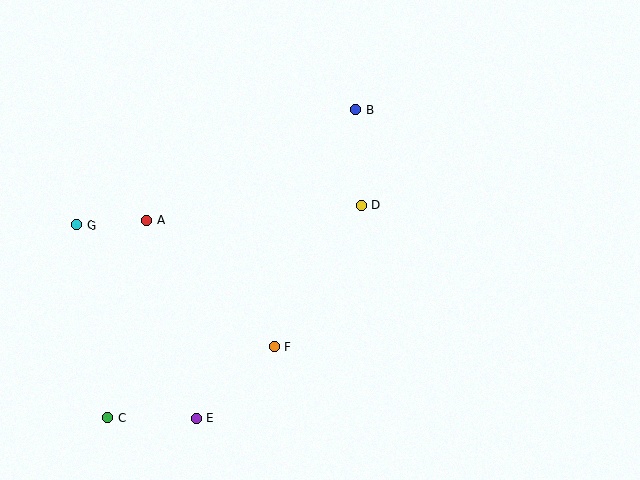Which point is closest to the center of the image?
Point D at (361, 205) is closest to the center.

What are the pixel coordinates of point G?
Point G is at (77, 225).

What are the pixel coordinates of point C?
Point C is at (107, 417).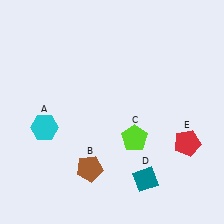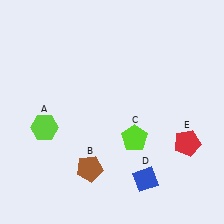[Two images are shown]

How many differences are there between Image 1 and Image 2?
There are 2 differences between the two images.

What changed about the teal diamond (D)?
In Image 1, D is teal. In Image 2, it changed to blue.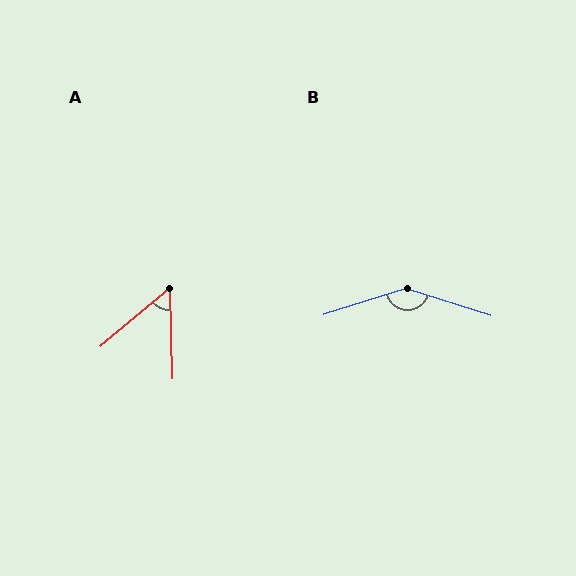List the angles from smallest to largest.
A (52°), B (144°).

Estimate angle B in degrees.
Approximately 144 degrees.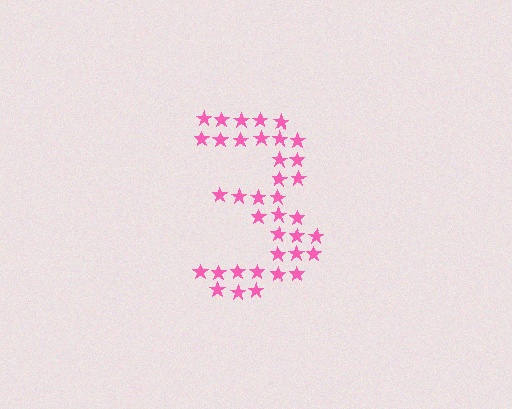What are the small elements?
The small elements are stars.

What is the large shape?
The large shape is the digit 3.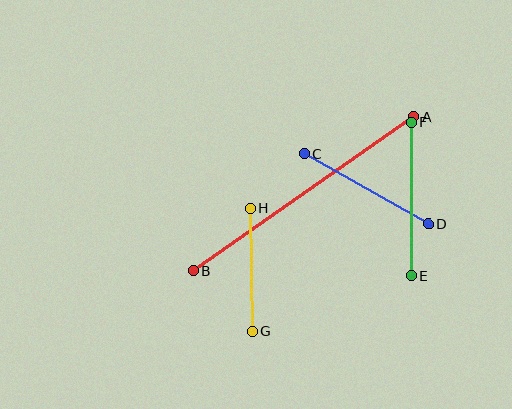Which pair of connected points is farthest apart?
Points A and B are farthest apart.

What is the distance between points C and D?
The distance is approximately 142 pixels.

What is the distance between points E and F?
The distance is approximately 153 pixels.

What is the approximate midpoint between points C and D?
The midpoint is at approximately (366, 189) pixels.